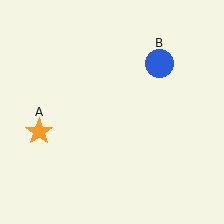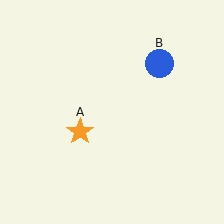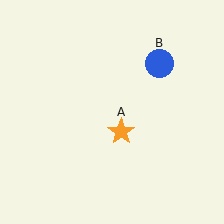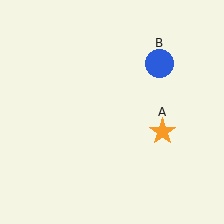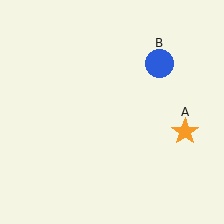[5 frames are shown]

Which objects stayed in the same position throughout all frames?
Blue circle (object B) remained stationary.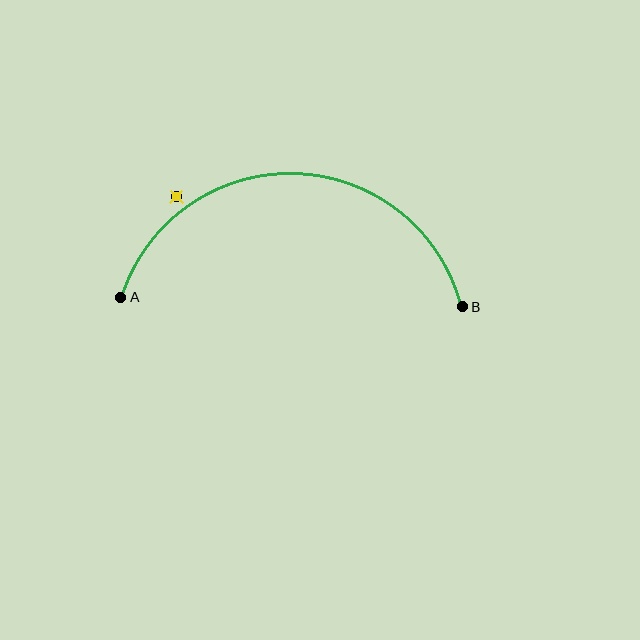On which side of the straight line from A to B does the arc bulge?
The arc bulges above the straight line connecting A and B.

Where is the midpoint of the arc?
The arc midpoint is the point on the curve farthest from the straight line joining A and B. It sits above that line.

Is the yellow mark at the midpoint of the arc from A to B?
No — the yellow mark does not lie on the arc at all. It sits slightly outside the curve.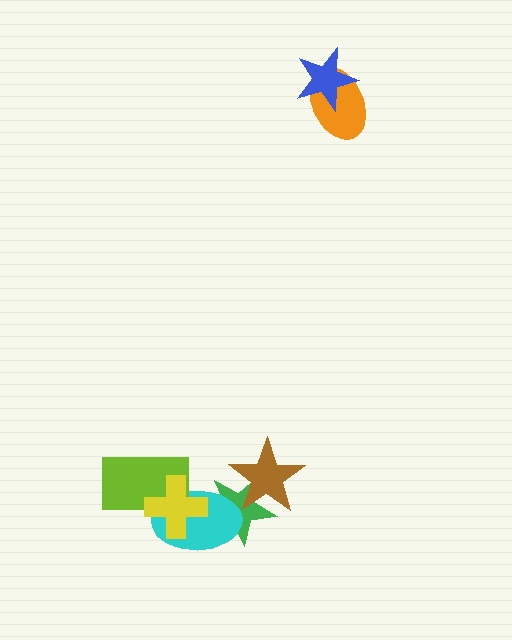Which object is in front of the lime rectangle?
The yellow cross is in front of the lime rectangle.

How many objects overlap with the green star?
2 objects overlap with the green star.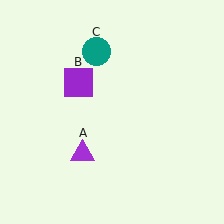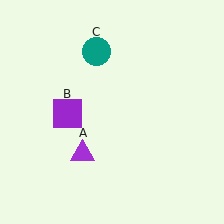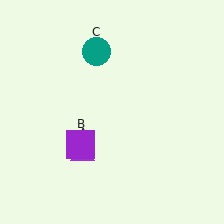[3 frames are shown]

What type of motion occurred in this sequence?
The purple square (object B) rotated counterclockwise around the center of the scene.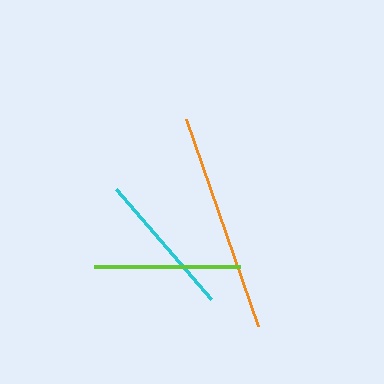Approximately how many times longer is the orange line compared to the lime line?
The orange line is approximately 1.5 times the length of the lime line.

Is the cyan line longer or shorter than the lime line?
The lime line is longer than the cyan line.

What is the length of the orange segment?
The orange segment is approximately 220 pixels long.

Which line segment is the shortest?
The cyan line is the shortest at approximately 145 pixels.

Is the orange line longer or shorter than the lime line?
The orange line is longer than the lime line.